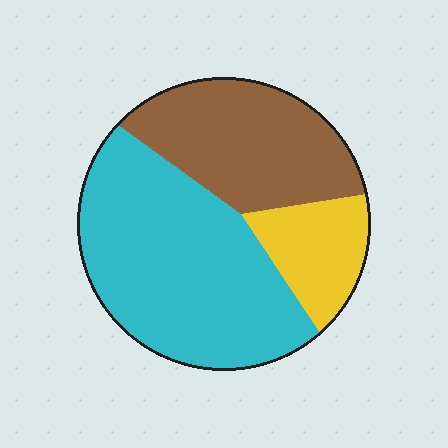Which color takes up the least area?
Yellow, at roughly 15%.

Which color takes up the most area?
Cyan, at roughly 55%.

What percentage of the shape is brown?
Brown takes up about one third (1/3) of the shape.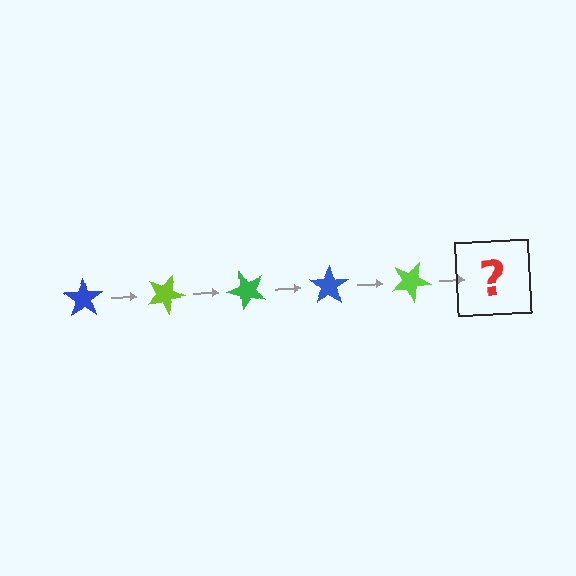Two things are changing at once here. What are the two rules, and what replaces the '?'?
The two rules are that it rotates 25 degrees each step and the color cycles through blue, lime, and green. The '?' should be a green star, rotated 125 degrees from the start.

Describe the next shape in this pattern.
It should be a green star, rotated 125 degrees from the start.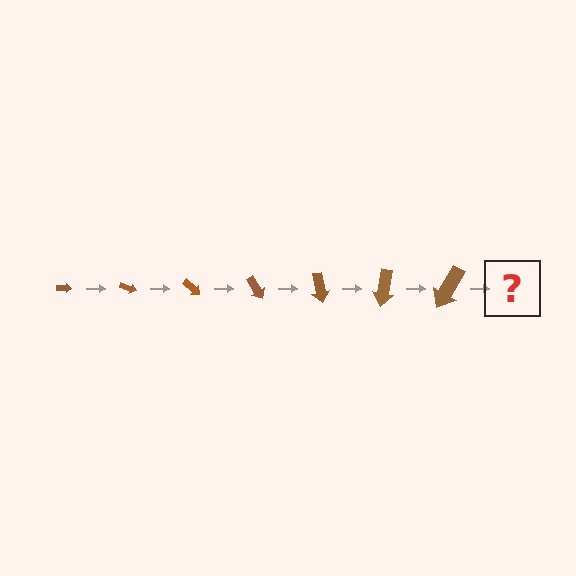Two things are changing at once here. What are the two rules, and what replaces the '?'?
The two rules are that the arrow grows larger each step and it rotates 20 degrees each step. The '?' should be an arrow, larger than the previous one and rotated 140 degrees from the start.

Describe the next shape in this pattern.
It should be an arrow, larger than the previous one and rotated 140 degrees from the start.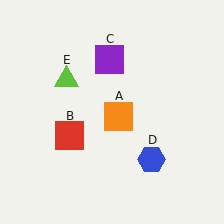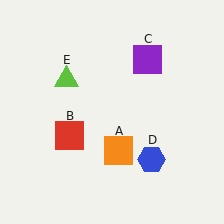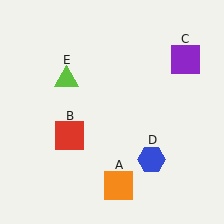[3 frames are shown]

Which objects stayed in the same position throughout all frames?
Red square (object B) and blue hexagon (object D) and lime triangle (object E) remained stationary.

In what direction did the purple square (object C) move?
The purple square (object C) moved right.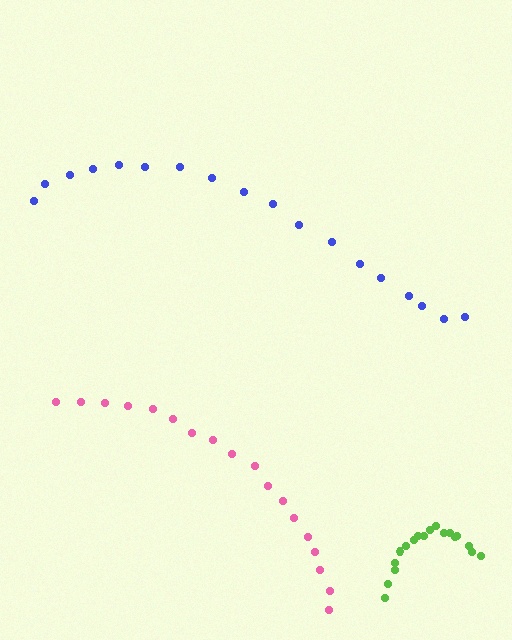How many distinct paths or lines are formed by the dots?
There are 3 distinct paths.